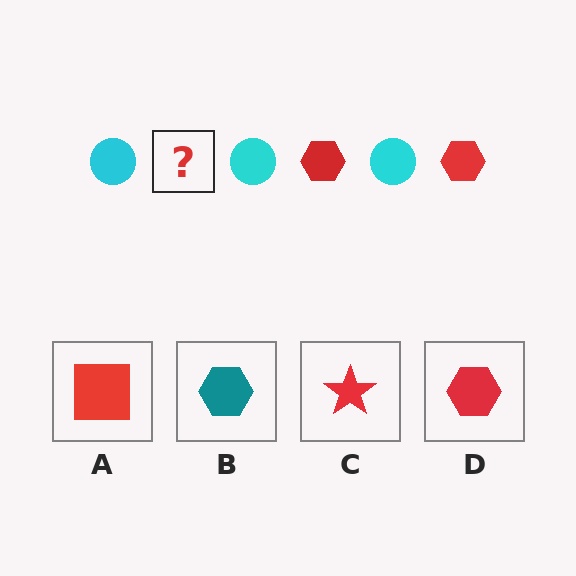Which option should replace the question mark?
Option D.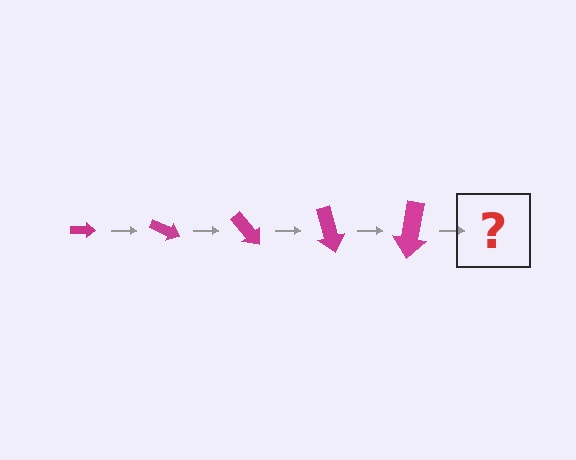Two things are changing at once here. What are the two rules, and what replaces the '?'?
The two rules are that the arrow grows larger each step and it rotates 25 degrees each step. The '?' should be an arrow, larger than the previous one and rotated 125 degrees from the start.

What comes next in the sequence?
The next element should be an arrow, larger than the previous one and rotated 125 degrees from the start.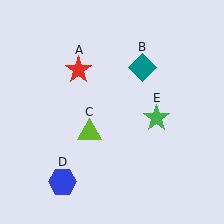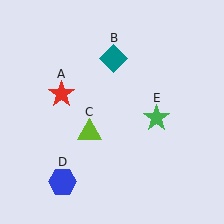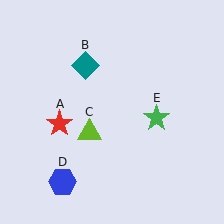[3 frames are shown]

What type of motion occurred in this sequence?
The red star (object A), teal diamond (object B) rotated counterclockwise around the center of the scene.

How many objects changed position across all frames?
2 objects changed position: red star (object A), teal diamond (object B).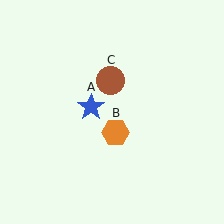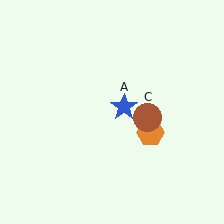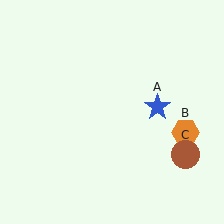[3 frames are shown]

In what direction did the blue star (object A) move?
The blue star (object A) moved right.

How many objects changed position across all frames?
3 objects changed position: blue star (object A), orange hexagon (object B), brown circle (object C).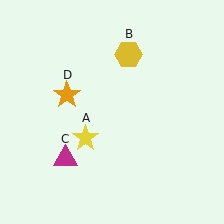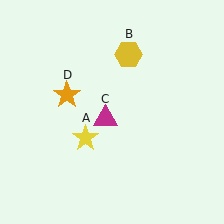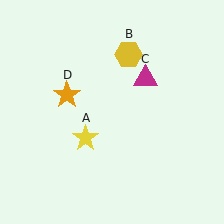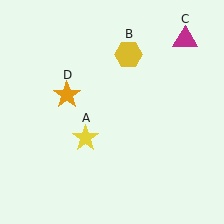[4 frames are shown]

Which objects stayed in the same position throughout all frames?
Yellow star (object A) and yellow hexagon (object B) and orange star (object D) remained stationary.